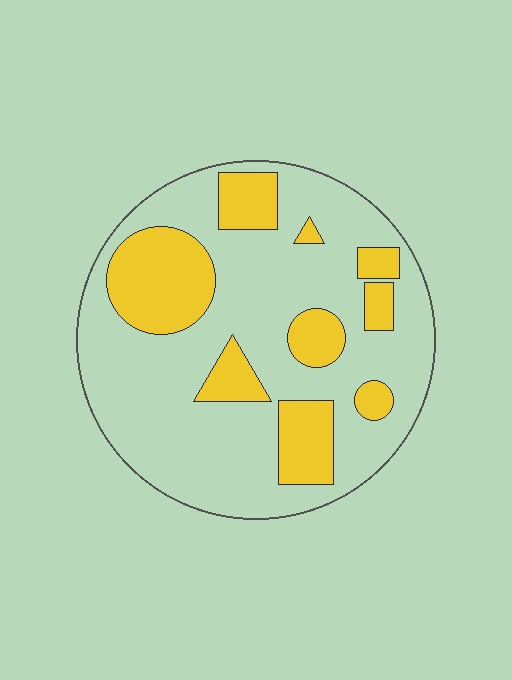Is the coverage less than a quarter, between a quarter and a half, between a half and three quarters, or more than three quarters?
Between a quarter and a half.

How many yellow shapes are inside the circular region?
9.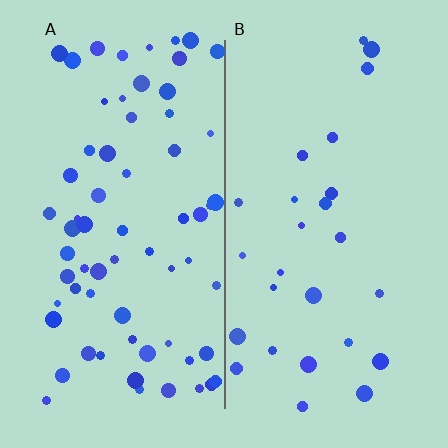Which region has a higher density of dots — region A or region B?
A (the left).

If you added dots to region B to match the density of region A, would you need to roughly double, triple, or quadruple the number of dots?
Approximately triple.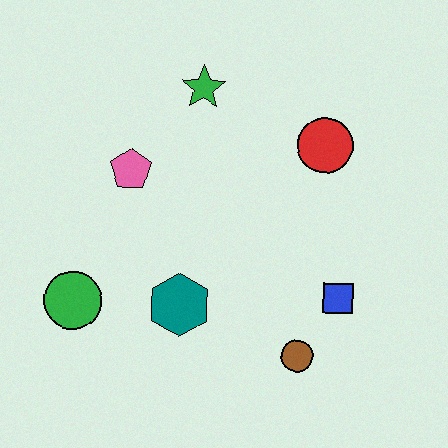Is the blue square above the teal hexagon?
Yes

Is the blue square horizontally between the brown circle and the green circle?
No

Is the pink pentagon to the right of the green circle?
Yes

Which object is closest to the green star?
The pink pentagon is closest to the green star.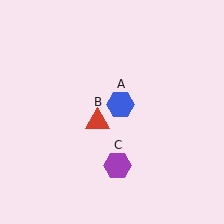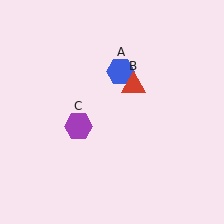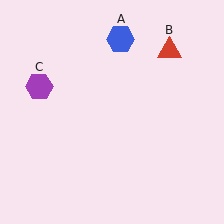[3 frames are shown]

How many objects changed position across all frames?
3 objects changed position: blue hexagon (object A), red triangle (object B), purple hexagon (object C).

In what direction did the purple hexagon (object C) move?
The purple hexagon (object C) moved up and to the left.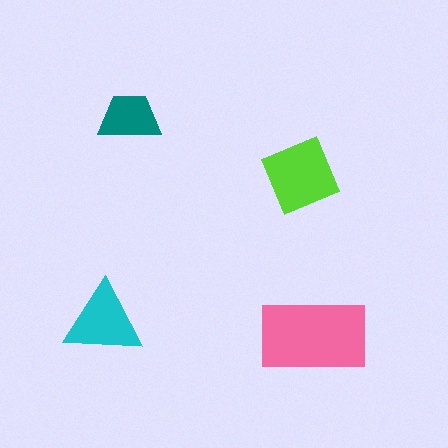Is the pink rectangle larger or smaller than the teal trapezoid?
Larger.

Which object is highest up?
The teal trapezoid is topmost.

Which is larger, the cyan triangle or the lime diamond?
The lime diamond.